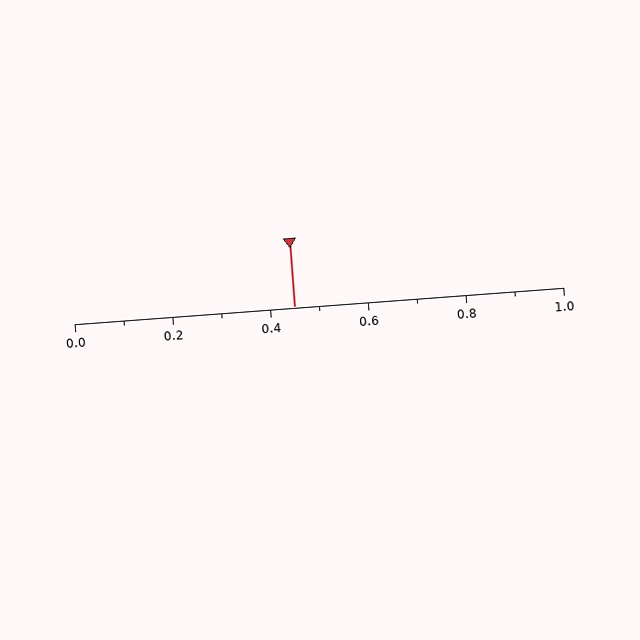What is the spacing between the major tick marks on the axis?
The major ticks are spaced 0.2 apart.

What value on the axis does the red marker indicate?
The marker indicates approximately 0.45.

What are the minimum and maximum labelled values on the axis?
The axis runs from 0.0 to 1.0.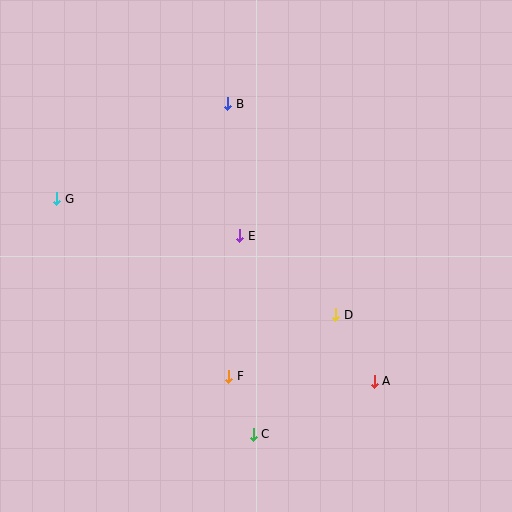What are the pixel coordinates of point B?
Point B is at (228, 104).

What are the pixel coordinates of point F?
Point F is at (229, 376).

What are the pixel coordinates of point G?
Point G is at (57, 199).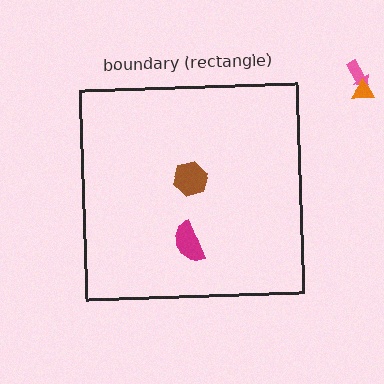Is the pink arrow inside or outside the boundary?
Outside.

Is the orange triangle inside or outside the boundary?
Outside.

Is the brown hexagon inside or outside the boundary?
Inside.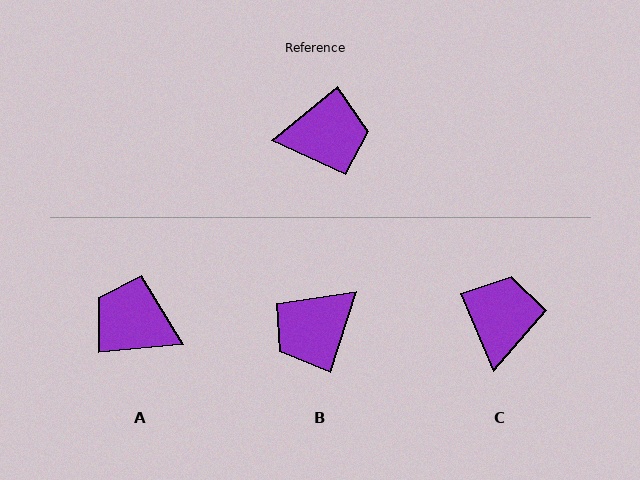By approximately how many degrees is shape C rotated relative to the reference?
Approximately 74 degrees counter-clockwise.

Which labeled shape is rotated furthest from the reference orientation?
B, about 147 degrees away.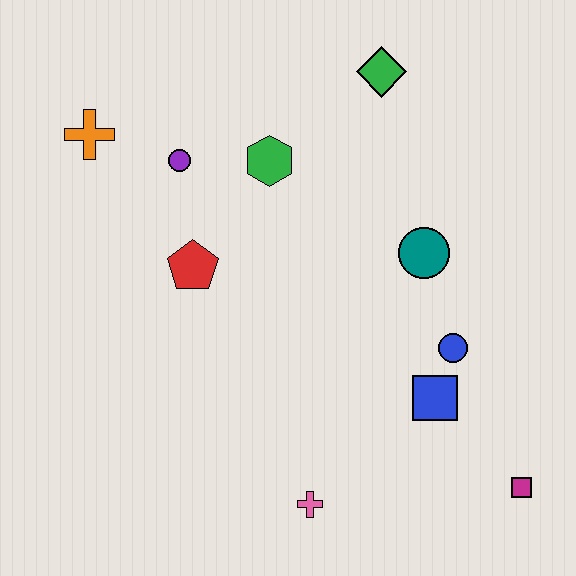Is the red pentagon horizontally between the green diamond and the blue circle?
No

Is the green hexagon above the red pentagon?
Yes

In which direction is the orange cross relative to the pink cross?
The orange cross is above the pink cross.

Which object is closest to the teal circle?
The blue circle is closest to the teal circle.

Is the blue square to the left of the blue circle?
Yes